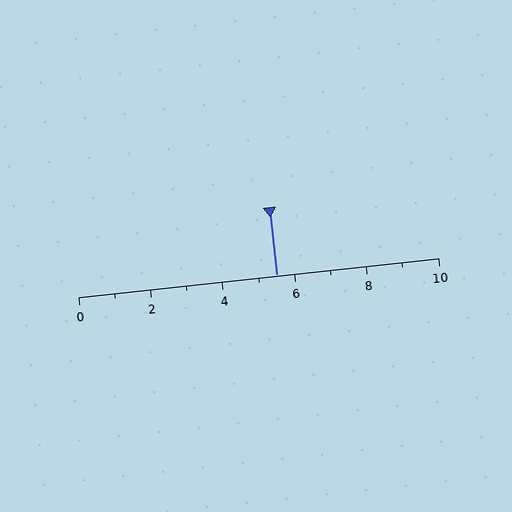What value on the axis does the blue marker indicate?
The marker indicates approximately 5.5.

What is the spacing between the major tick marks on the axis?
The major ticks are spaced 2 apart.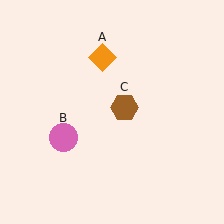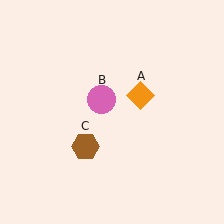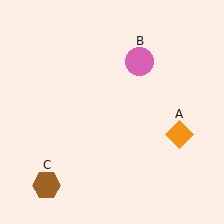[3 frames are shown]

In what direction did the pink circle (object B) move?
The pink circle (object B) moved up and to the right.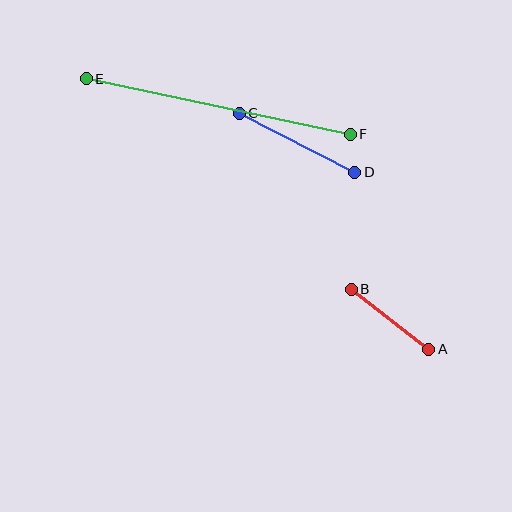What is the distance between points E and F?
The distance is approximately 270 pixels.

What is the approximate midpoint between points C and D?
The midpoint is at approximately (297, 143) pixels.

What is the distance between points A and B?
The distance is approximately 98 pixels.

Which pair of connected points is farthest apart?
Points E and F are farthest apart.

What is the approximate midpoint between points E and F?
The midpoint is at approximately (218, 107) pixels.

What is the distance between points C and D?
The distance is approximately 130 pixels.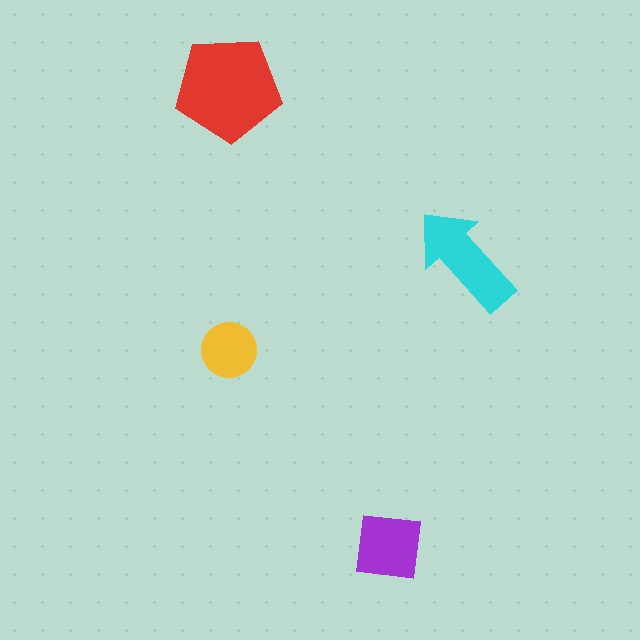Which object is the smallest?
The yellow circle.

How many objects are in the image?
There are 4 objects in the image.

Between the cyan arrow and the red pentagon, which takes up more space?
The red pentagon.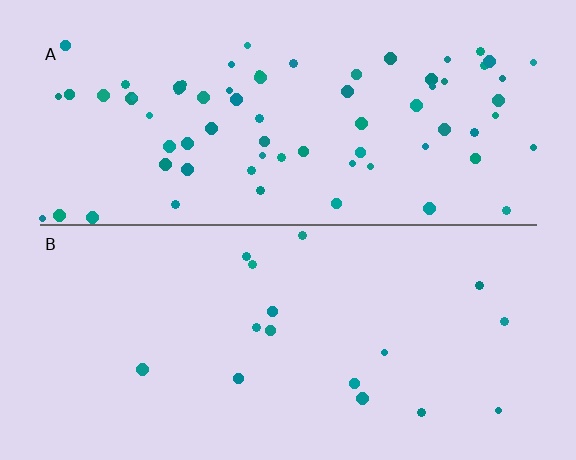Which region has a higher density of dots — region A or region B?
A (the top).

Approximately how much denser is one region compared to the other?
Approximately 4.1× — region A over region B.